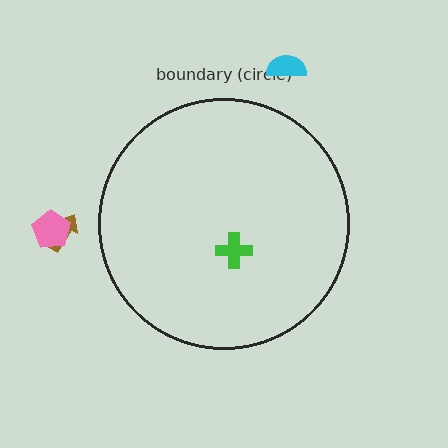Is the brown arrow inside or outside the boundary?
Outside.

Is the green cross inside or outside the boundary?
Inside.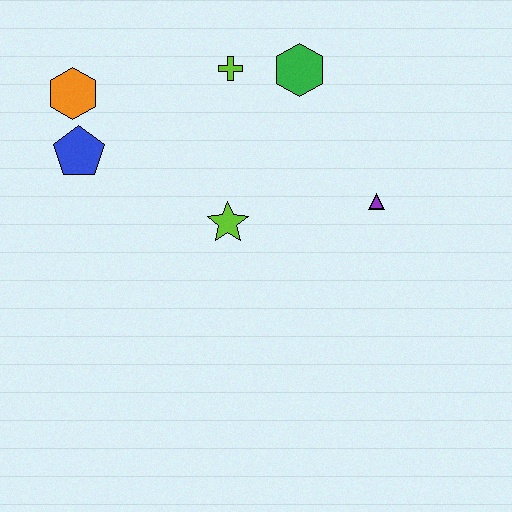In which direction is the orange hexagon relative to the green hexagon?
The orange hexagon is to the left of the green hexagon.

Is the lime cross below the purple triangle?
No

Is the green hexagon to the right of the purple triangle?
No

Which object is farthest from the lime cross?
The purple triangle is farthest from the lime cross.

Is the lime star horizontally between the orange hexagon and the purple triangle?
Yes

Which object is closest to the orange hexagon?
The blue pentagon is closest to the orange hexagon.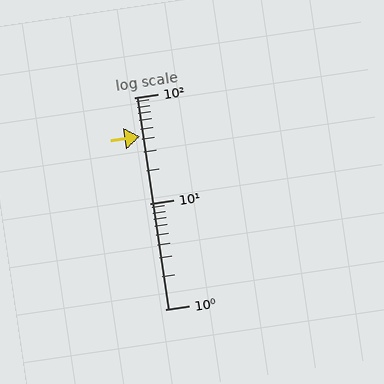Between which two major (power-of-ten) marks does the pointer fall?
The pointer is between 10 and 100.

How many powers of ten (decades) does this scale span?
The scale spans 2 decades, from 1 to 100.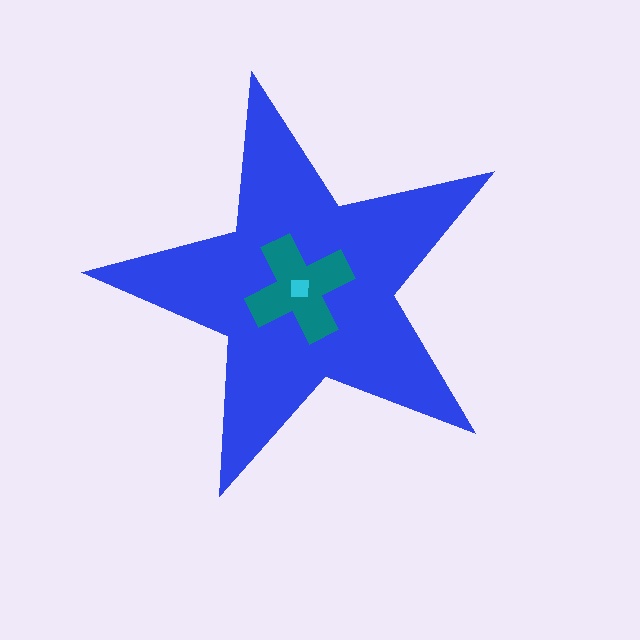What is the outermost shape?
The blue star.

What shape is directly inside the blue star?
The teal cross.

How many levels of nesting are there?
3.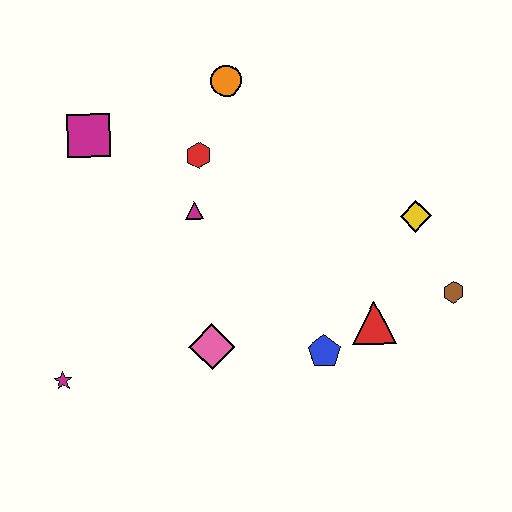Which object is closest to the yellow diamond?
The brown hexagon is closest to the yellow diamond.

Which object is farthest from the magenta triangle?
The brown hexagon is farthest from the magenta triangle.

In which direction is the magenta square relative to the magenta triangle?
The magenta square is to the left of the magenta triangle.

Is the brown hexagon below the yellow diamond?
Yes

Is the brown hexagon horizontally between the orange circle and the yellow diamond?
No